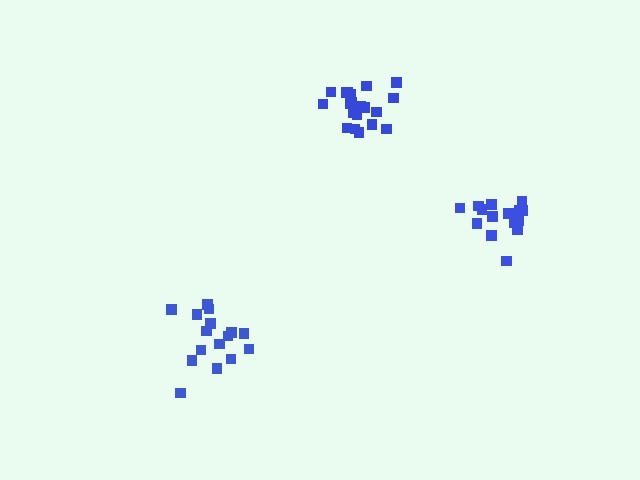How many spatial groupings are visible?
There are 3 spatial groupings.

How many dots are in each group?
Group 1: 16 dots, Group 2: 16 dots, Group 3: 20 dots (52 total).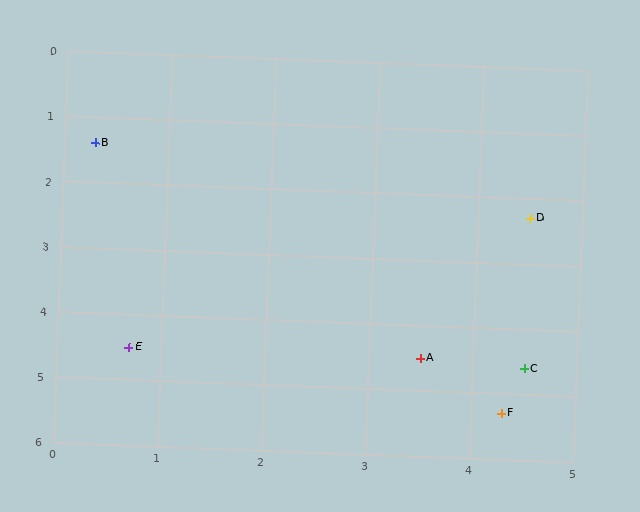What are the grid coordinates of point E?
Point E is at approximately (0.7, 4.5).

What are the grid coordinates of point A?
Point A is at approximately (3.5, 4.5).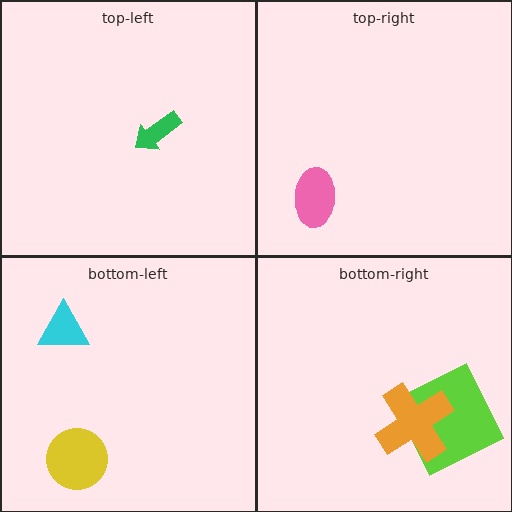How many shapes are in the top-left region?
1.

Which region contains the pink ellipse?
The top-right region.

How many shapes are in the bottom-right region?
2.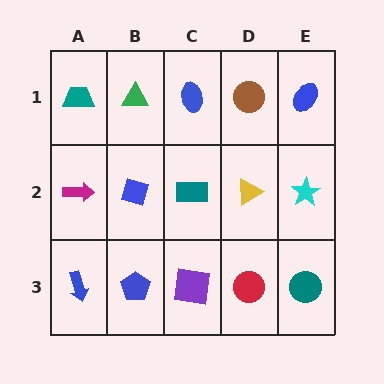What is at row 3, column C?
A purple square.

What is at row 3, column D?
A red circle.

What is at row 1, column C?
A blue ellipse.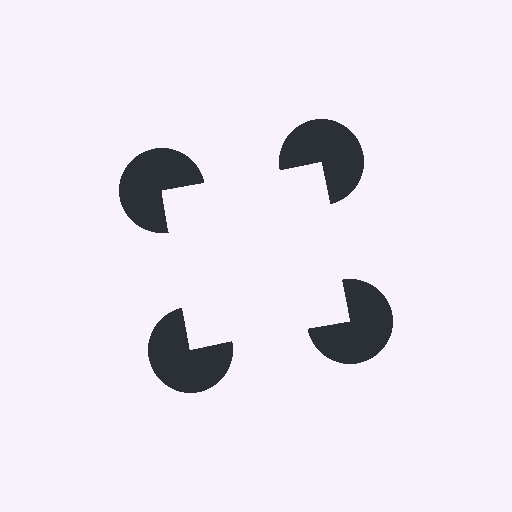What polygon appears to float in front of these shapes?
An illusory square — its edges are inferred from the aligned wedge cuts in the pac-man discs, not physically drawn.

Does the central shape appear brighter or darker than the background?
It typically appears slightly brighter than the background, even though no actual brightness change is drawn.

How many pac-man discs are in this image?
There are 4 — one at each vertex of the illusory square.